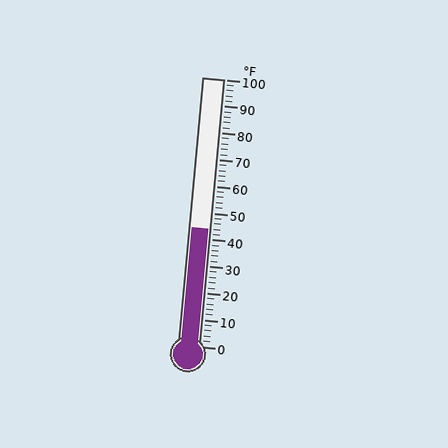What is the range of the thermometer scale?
The thermometer scale ranges from 0°F to 100°F.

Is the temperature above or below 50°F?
The temperature is below 50°F.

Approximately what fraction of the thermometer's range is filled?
The thermometer is filled to approximately 45% of its range.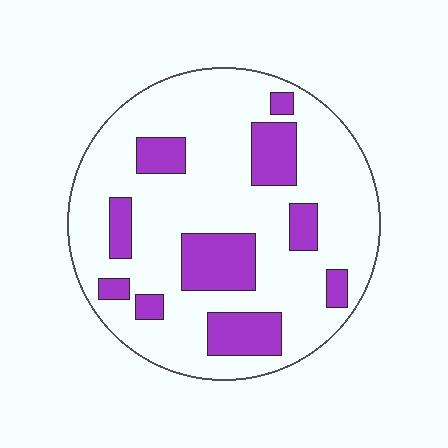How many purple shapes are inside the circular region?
10.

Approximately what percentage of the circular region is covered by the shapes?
Approximately 25%.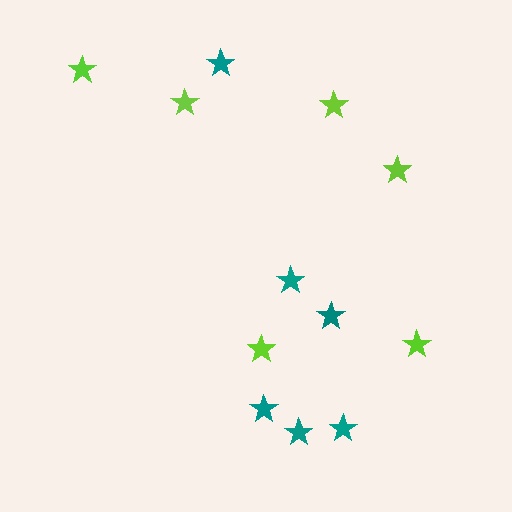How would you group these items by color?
There are 2 groups: one group of lime stars (6) and one group of teal stars (6).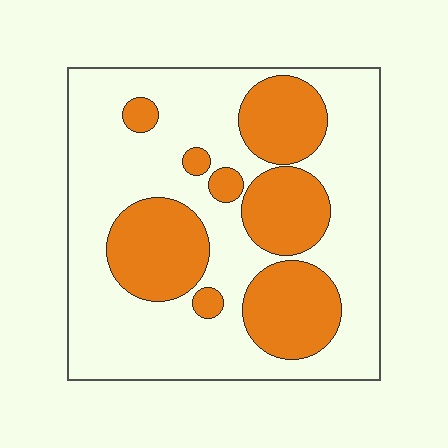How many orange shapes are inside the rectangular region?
8.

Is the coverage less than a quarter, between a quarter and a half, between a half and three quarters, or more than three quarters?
Between a quarter and a half.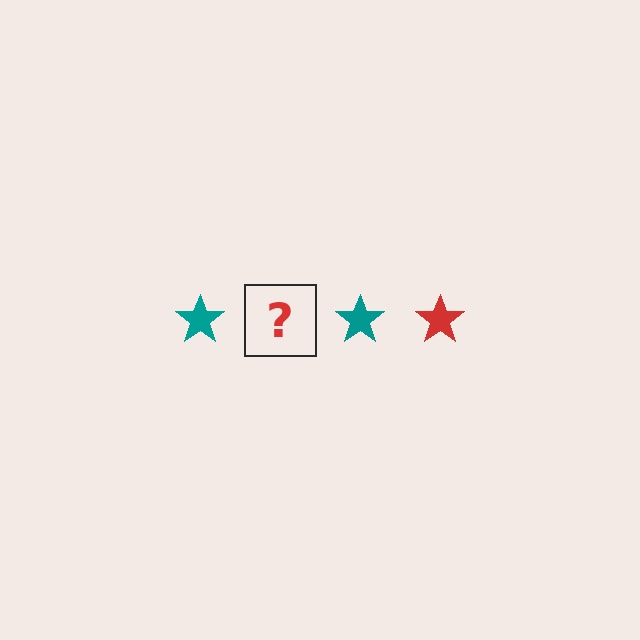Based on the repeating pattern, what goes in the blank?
The blank should be a red star.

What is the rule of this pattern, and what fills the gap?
The rule is that the pattern cycles through teal, red stars. The gap should be filled with a red star.